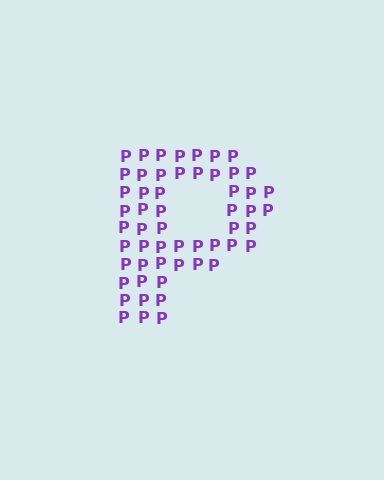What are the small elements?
The small elements are letter P's.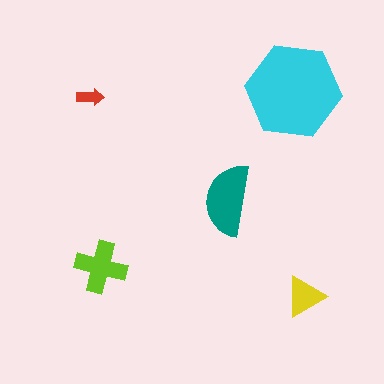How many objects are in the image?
There are 5 objects in the image.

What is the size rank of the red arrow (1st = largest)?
5th.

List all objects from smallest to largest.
The red arrow, the yellow triangle, the lime cross, the teal semicircle, the cyan hexagon.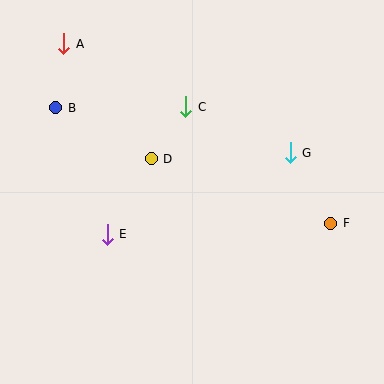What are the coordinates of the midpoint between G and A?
The midpoint between G and A is at (177, 98).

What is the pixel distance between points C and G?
The distance between C and G is 114 pixels.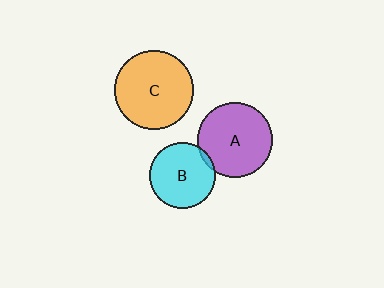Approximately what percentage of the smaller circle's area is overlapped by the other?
Approximately 5%.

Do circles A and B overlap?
Yes.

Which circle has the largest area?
Circle C (orange).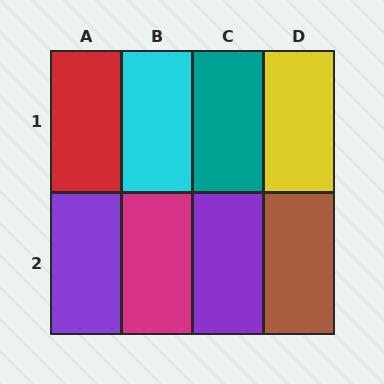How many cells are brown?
1 cell is brown.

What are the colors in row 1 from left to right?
Red, cyan, teal, yellow.